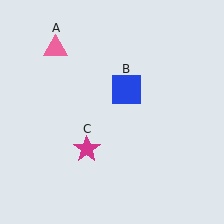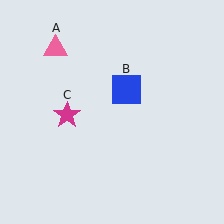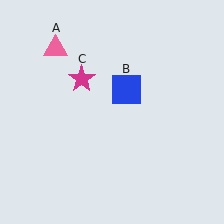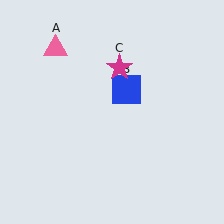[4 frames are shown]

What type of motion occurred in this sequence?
The magenta star (object C) rotated clockwise around the center of the scene.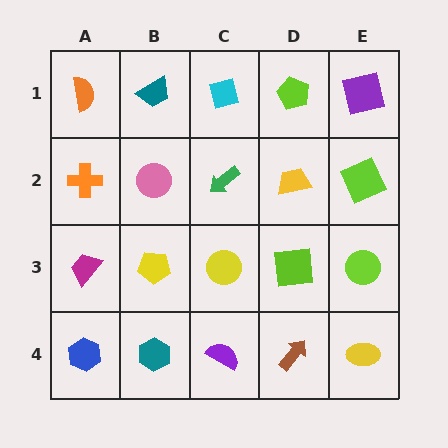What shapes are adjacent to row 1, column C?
A green arrow (row 2, column C), a teal trapezoid (row 1, column B), a lime pentagon (row 1, column D).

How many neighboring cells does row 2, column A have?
3.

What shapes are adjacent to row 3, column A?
An orange cross (row 2, column A), a blue hexagon (row 4, column A), a yellow pentagon (row 3, column B).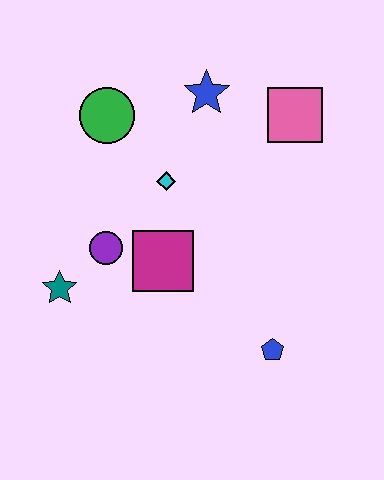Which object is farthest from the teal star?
The pink square is farthest from the teal star.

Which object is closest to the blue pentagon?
The magenta square is closest to the blue pentagon.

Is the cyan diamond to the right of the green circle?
Yes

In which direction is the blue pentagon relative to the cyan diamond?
The blue pentagon is below the cyan diamond.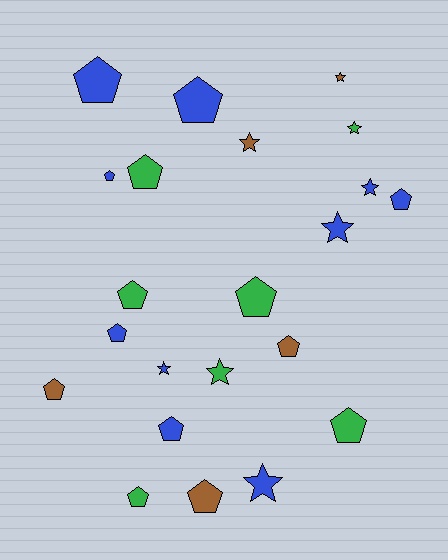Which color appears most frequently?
Blue, with 10 objects.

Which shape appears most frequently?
Pentagon, with 14 objects.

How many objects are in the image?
There are 22 objects.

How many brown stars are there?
There are 2 brown stars.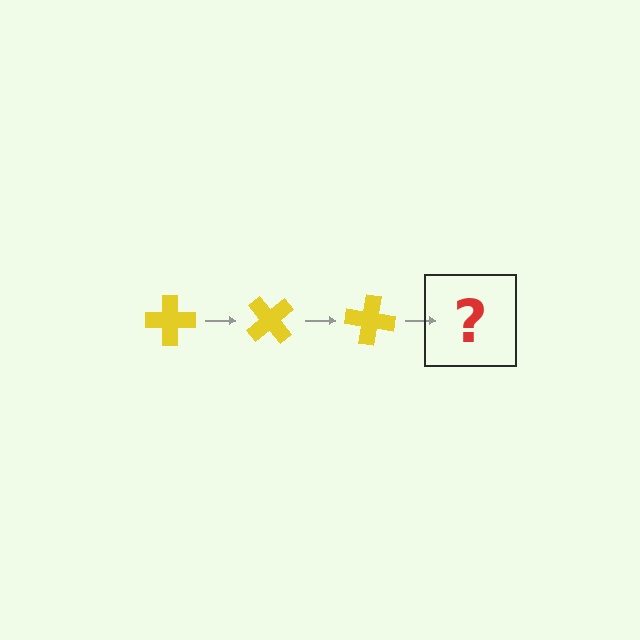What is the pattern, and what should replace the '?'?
The pattern is that the cross rotates 50 degrees each step. The '?' should be a yellow cross rotated 150 degrees.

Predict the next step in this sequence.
The next step is a yellow cross rotated 150 degrees.